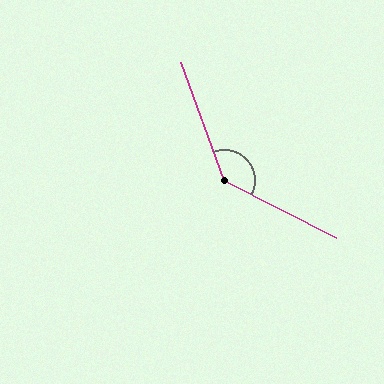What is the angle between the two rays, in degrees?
Approximately 137 degrees.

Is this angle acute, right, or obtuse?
It is obtuse.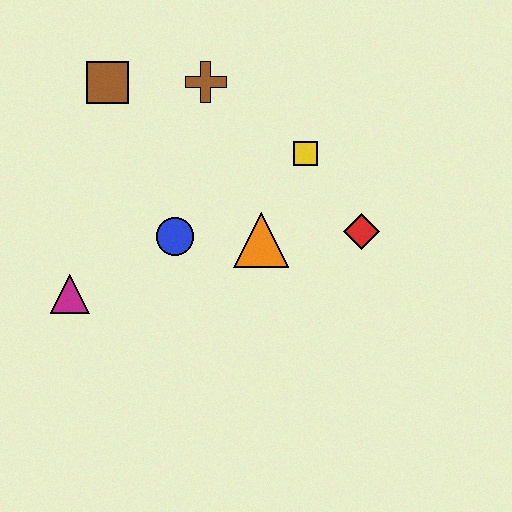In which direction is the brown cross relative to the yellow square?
The brown cross is to the left of the yellow square.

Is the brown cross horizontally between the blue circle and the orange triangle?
Yes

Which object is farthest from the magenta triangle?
The red diamond is farthest from the magenta triangle.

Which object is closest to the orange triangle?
The blue circle is closest to the orange triangle.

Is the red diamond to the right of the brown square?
Yes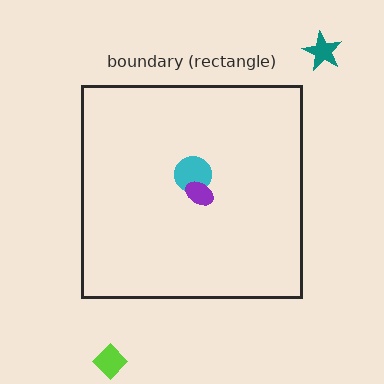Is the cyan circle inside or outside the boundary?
Inside.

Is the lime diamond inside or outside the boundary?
Outside.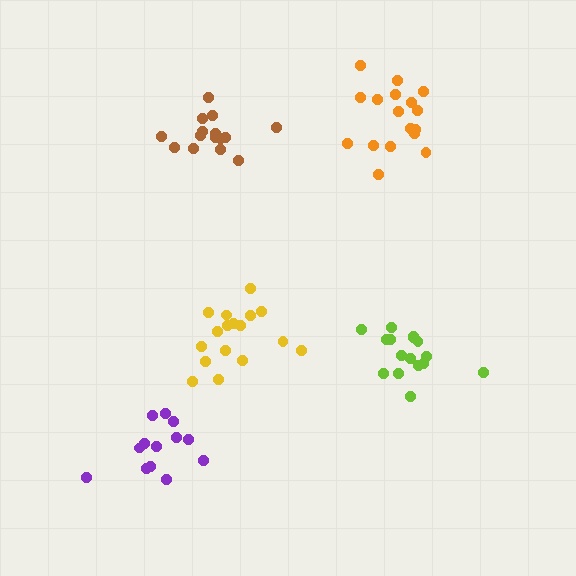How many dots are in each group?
Group 1: 13 dots, Group 2: 17 dots, Group 3: 17 dots, Group 4: 16 dots, Group 5: 16 dots (79 total).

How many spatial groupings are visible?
There are 5 spatial groupings.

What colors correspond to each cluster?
The clusters are colored: purple, yellow, orange, lime, brown.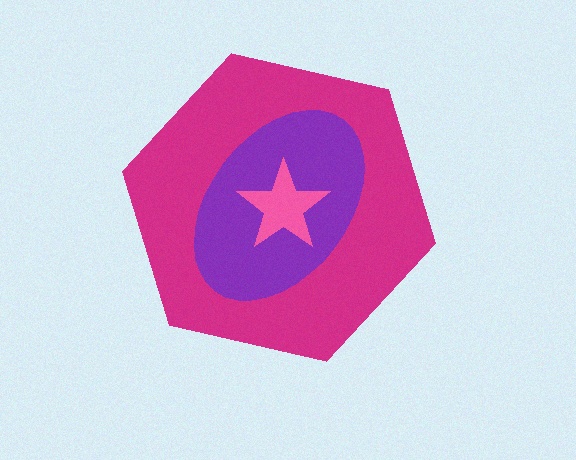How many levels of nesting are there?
3.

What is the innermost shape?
The pink star.